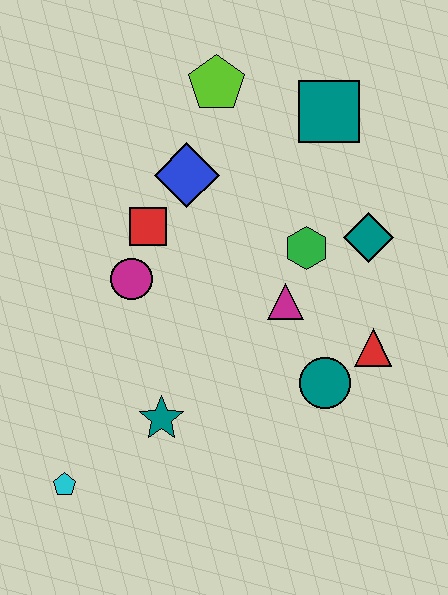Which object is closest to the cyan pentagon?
The teal star is closest to the cyan pentagon.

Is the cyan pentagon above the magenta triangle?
No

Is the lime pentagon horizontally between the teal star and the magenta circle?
No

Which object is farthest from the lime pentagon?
The cyan pentagon is farthest from the lime pentagon.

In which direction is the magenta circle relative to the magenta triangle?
The magenta circle is to the left of the magenta triangle.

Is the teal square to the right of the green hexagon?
Yes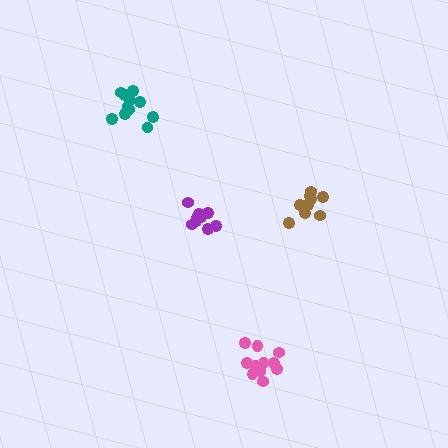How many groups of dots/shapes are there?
There are 4 groups.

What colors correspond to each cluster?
The clusters are colored: teal, pink, purple, brown.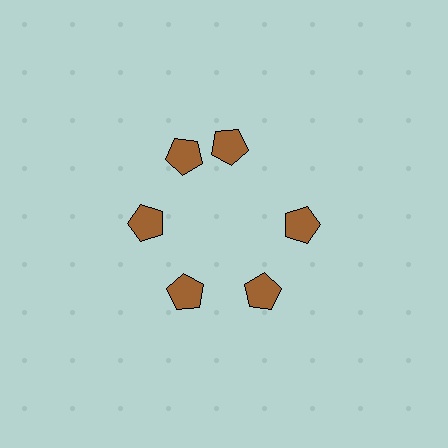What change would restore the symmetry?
The symmetry would be restored by rotating it back into even spacing with its neighbors so that all 6 pentagons sit at equal angles and equal distance from the center.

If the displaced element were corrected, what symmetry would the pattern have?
It would have 6-fold rotational symmetry — the pattern would map onto itself every 60 degrees.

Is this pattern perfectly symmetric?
No. The 6 brown pentagons are arranged in a ring, but one element near the 1 o'clock position is rotated out of alignment along the ring, breaking the 6-fold rotational symmetry.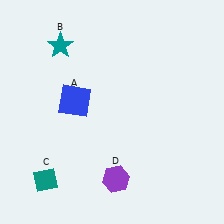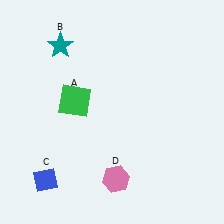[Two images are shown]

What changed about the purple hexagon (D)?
In Image 1, D is purple. In Image 2, it changed to pink.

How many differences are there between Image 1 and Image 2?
There are 3 differences between the two images.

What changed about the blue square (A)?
In Image 1, A is blue. In Image 2, it changed to green.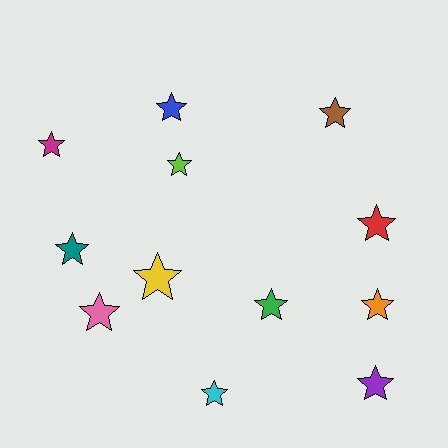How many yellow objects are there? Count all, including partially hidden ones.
There is 1 yellow object.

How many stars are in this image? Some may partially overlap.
There are 12 stars.